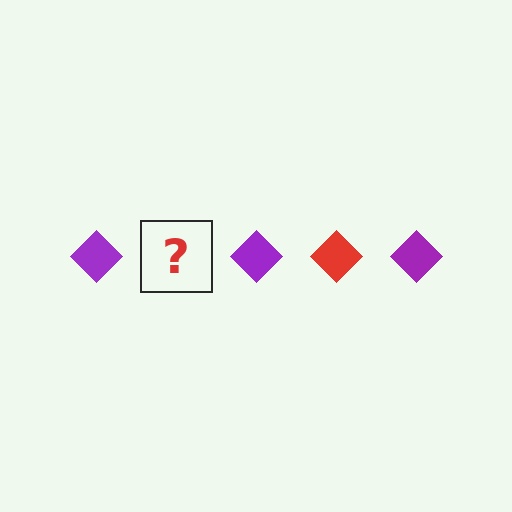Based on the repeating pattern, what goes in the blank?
The blank should be a red diamond.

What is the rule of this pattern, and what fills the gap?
The rule is that the pattern cycles through purple, red diamonds. The gap should be filled with a red diamond.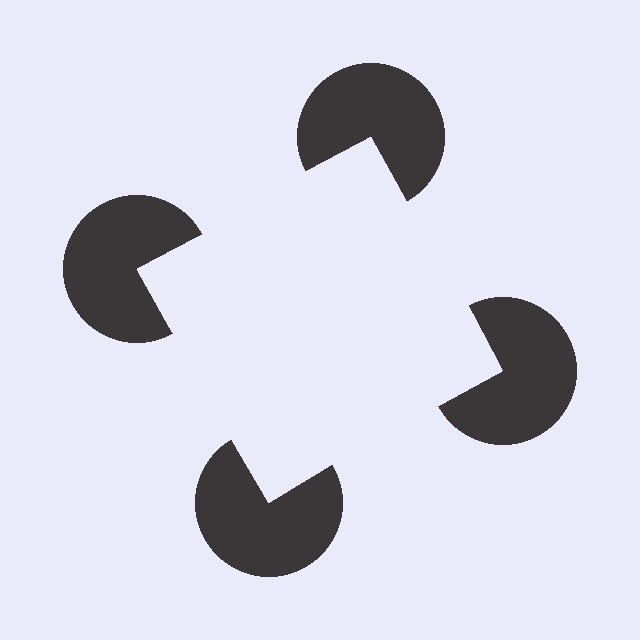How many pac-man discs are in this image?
There are 4 — one at each vertex of the illusory square.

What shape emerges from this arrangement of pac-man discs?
An illusory square — its edges are inferred from the aligned wedge cuts in the pac-man discs, not physically drawn.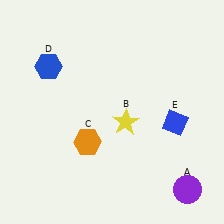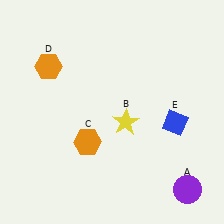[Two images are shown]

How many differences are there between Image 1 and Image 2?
There is 1 difference between the two images.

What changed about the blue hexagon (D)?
In Image 1, D is blue. In Image 2, it changed to orange.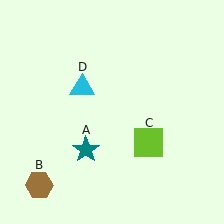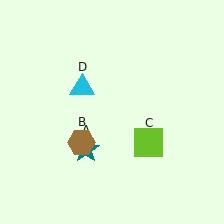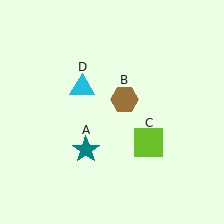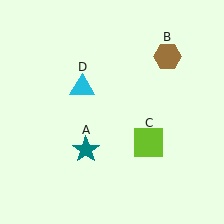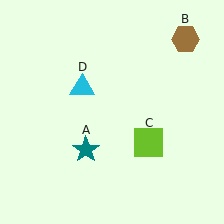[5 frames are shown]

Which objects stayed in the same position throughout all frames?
Teal star (object A) and lime square (object C) and cyan triangle (object D) remained stationary.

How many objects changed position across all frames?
1 object changed position: brown hexagon (object B).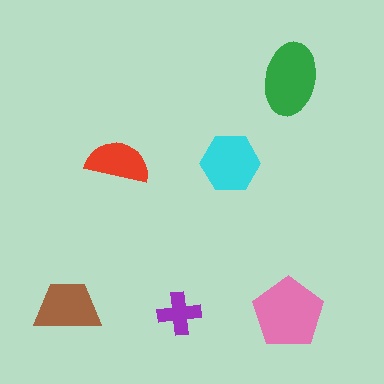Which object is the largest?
The pink pentagon.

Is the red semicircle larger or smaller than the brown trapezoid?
Smaller.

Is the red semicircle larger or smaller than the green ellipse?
Smaller.